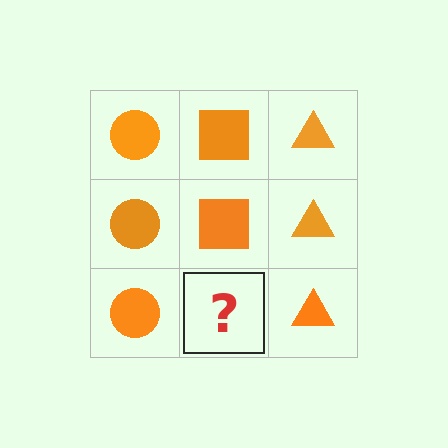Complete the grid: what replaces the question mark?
The question mark should be replaced with an orange square.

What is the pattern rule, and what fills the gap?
The rule is that each column has a consistent shape. The gap should be filled with an orange square.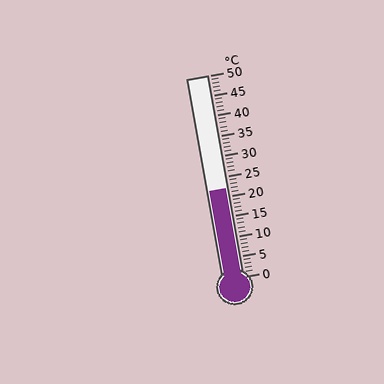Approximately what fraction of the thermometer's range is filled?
The thermometer is filled to approximately 45% of its range.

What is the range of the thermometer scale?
The thermometer scale ranges from 0°C to 50°C.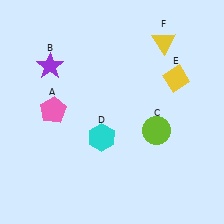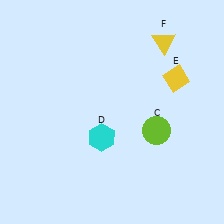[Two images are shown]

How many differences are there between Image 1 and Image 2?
There are 2 differences between the two images.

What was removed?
The pink pentagon (A), the purple star (B) were removed in Image 2.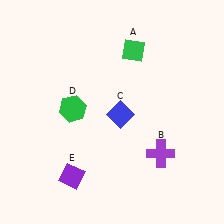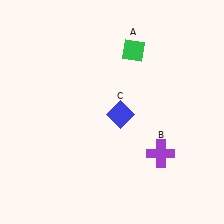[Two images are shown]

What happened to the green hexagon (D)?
The green hexagon (D) was removed in Image 2. It was in the top-left area of Image 1.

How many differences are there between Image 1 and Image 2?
There are 2 differences between the two images.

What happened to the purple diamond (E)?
The purple diamond (E) was removed in Image 2. It was in the bottom-left area of Image 1.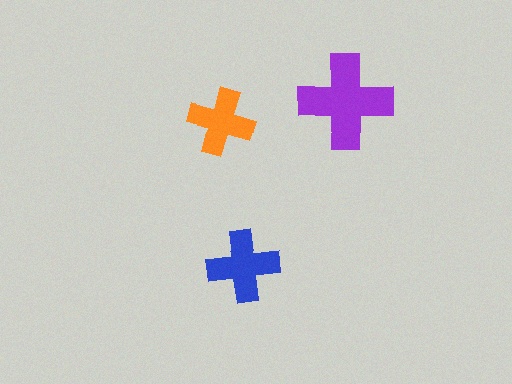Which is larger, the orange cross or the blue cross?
The blue one.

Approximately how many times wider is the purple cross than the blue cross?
About 1.5 times wider.